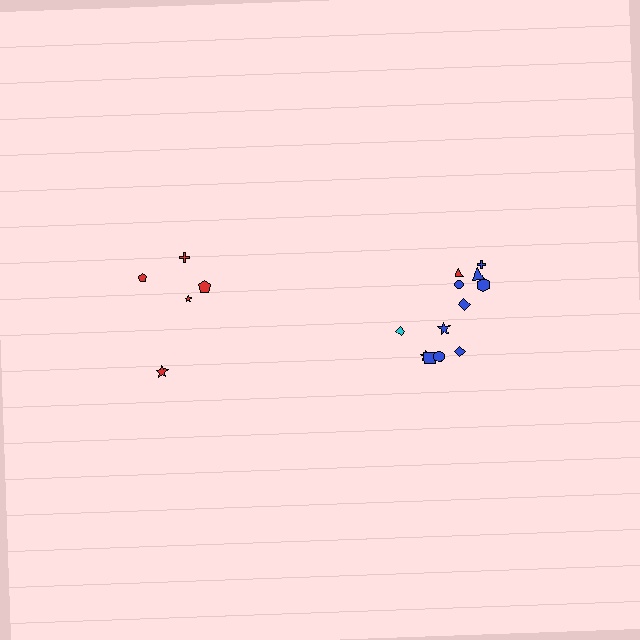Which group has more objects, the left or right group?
The right group.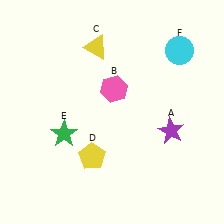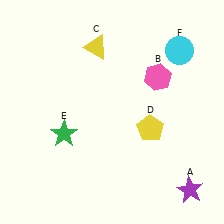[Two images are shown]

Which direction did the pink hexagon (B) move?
The pink hexagon (B) moved right.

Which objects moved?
The objects that moved are: the purple star (A), the pink hexagon (B), the yellow pentagon (D).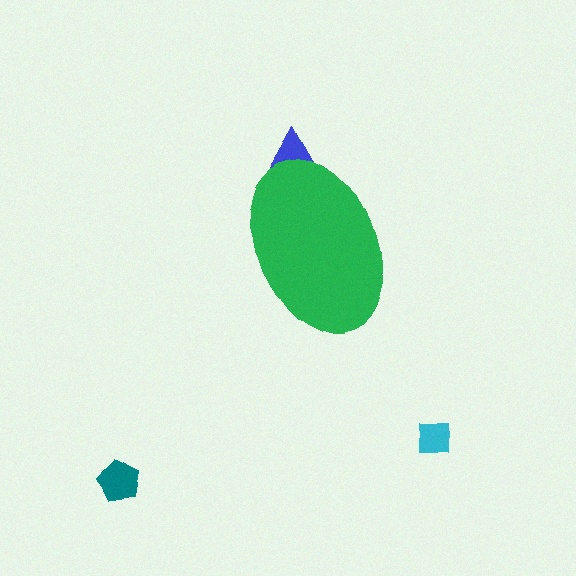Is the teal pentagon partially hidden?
No, the teal pentagon is fully visible.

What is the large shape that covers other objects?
A green ellipse.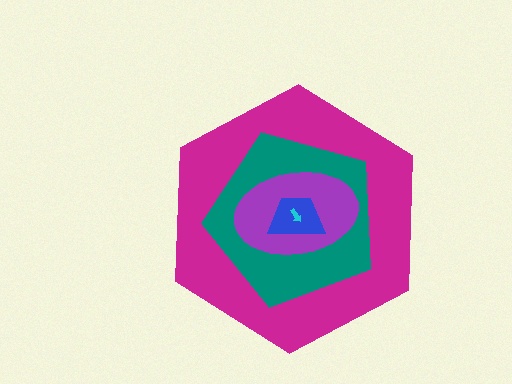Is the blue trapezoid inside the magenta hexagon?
Yes.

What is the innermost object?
The cyan arrow.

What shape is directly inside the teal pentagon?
The purple ellipse.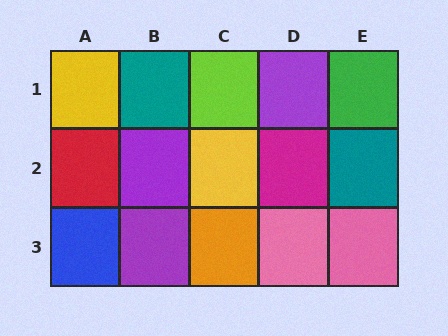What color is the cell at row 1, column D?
Purple.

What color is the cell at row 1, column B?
Teal.